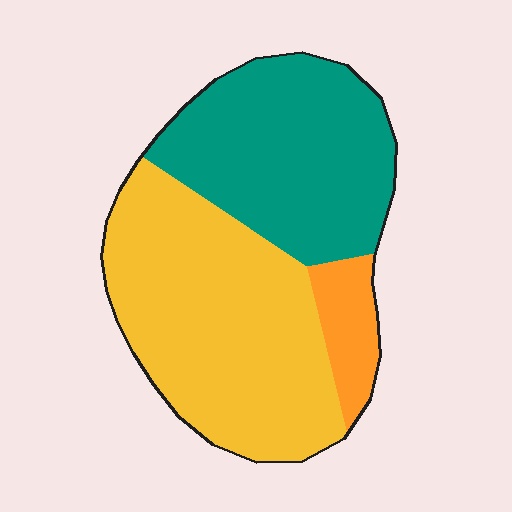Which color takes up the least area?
Orange, at roughly 10%.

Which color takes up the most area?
Yellow, at roughly 50%.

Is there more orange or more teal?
Teal.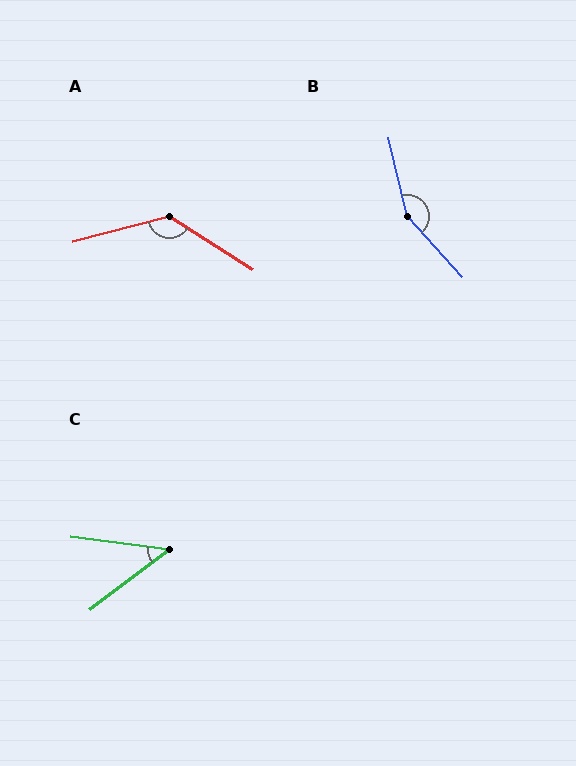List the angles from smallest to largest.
C (45°), A (133°), B (151°).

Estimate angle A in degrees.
Approximately 133 degrees.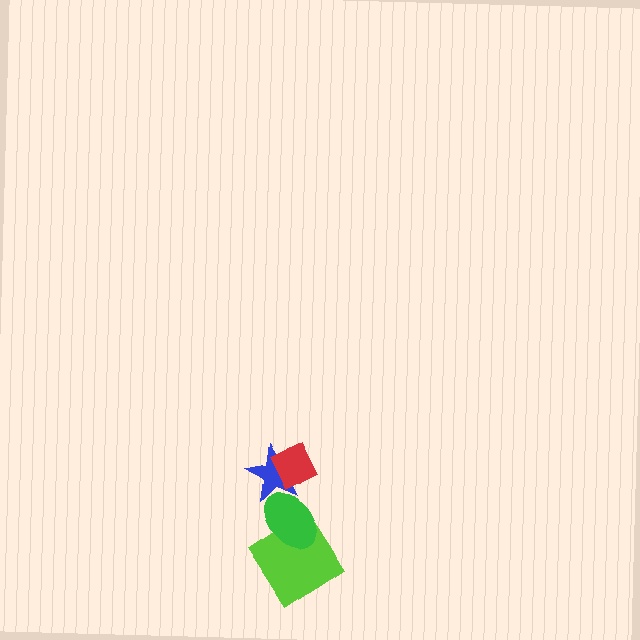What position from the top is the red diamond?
The red diamond is 1st from the top.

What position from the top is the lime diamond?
The lime diamond is 4th from the top.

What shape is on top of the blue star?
The red diamond is on top of the blue star.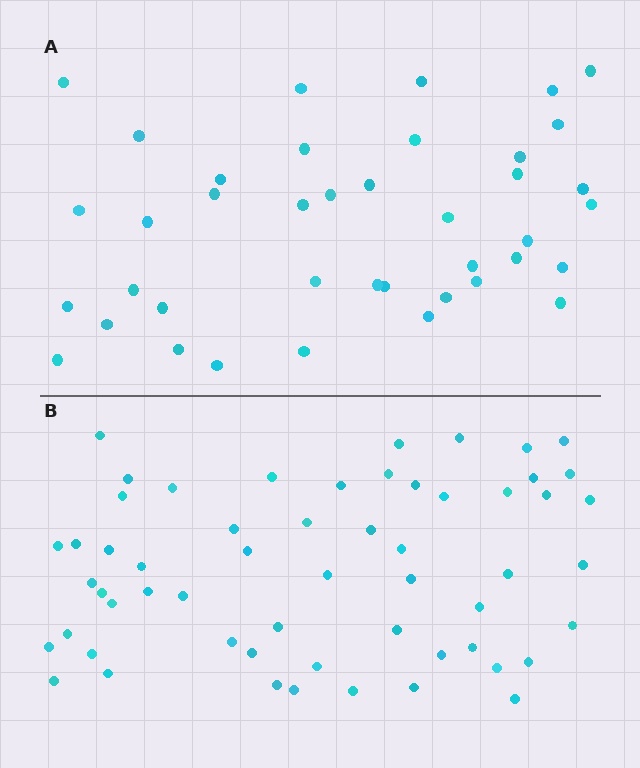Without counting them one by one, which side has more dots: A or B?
Region B (the bottom region) has more dots.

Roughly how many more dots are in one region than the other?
Region B has approximately 15 more dots than region A.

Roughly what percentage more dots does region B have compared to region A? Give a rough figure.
About 40% more.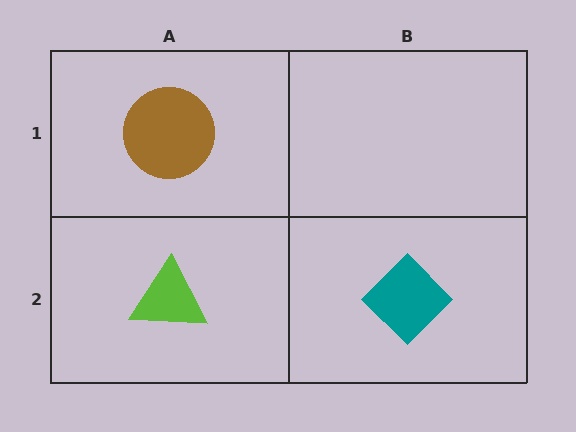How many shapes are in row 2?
2 shapes.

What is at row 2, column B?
A teal diamond.